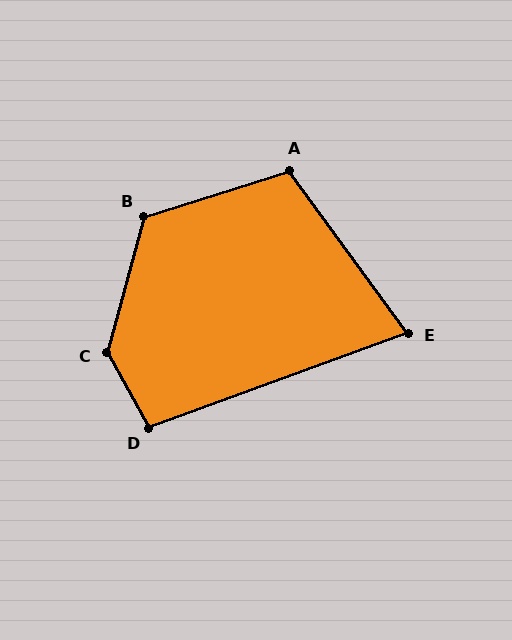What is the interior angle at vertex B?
Approximately 123 degrees (obtuse).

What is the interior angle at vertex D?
Approximately 99 degrees (obtuse).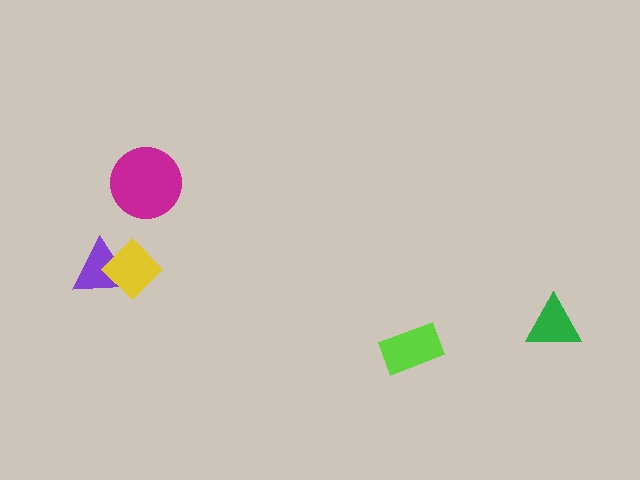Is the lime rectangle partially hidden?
No, no other shape covers it.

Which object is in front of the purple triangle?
The yellow diamond is in front of the purple triangle.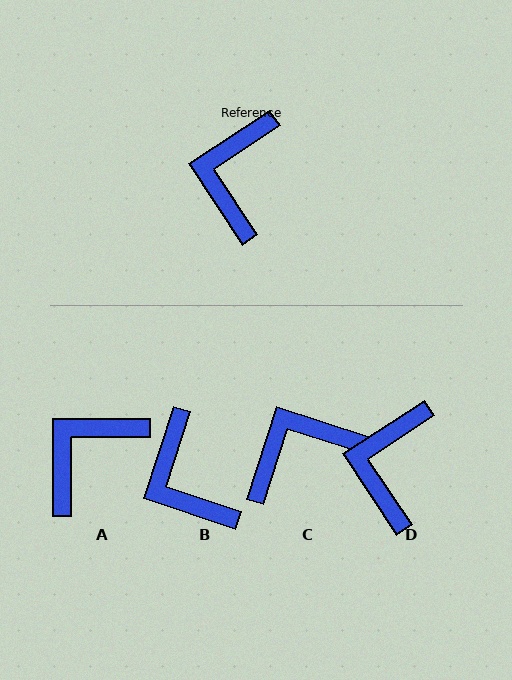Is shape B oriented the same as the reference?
No, it is off by about 39 degrees.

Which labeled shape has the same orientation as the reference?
D.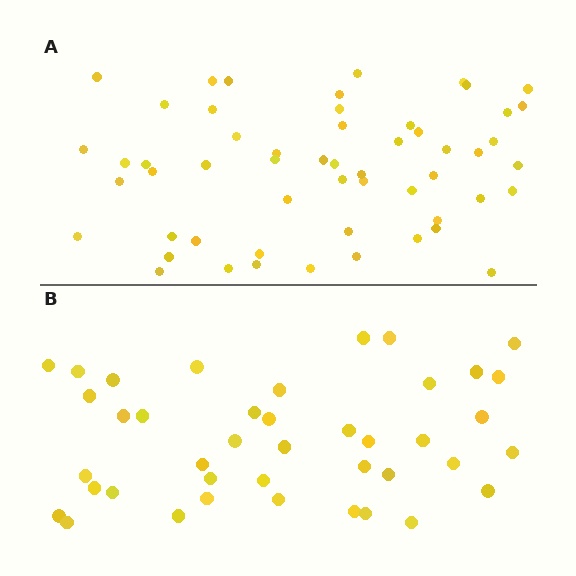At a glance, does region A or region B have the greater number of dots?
Region A (the top region) has more dots.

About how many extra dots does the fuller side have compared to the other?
Region A has approximately 15 more dots than region B.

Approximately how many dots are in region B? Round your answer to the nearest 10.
About 40 dots. (The exact count is 41, which rounds to 40.)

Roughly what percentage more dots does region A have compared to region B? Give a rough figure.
About 35% more.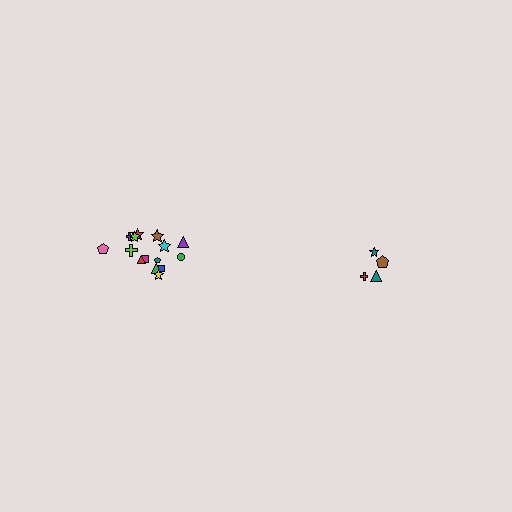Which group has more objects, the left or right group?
The left group.